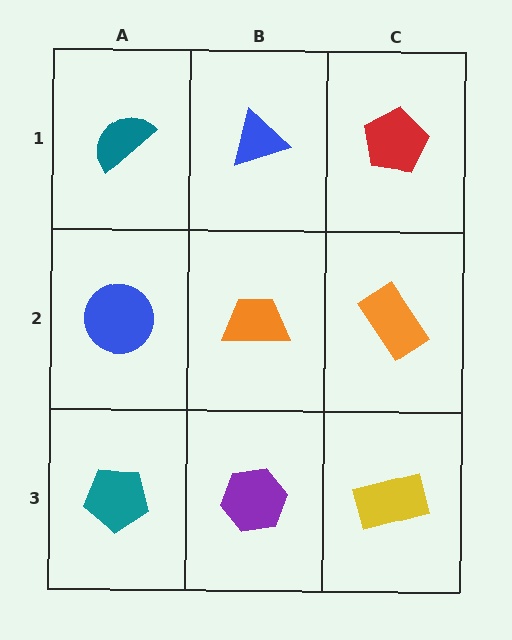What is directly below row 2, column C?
A yellow rectangle.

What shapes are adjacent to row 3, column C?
An orange rectangle (row 2, column C), a purple hexagon (row 3, column B).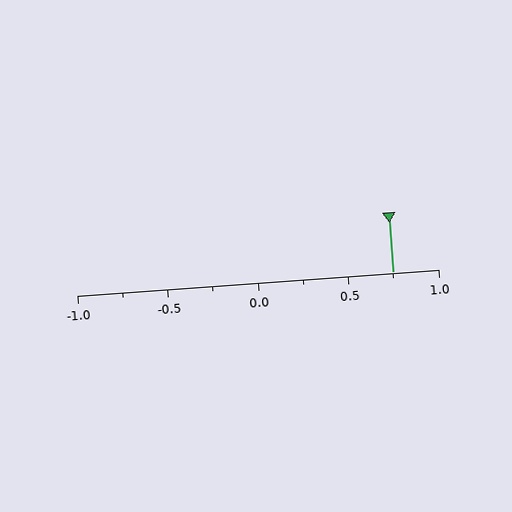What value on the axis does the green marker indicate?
The marker indicates approximately 0.75.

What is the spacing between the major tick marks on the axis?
The major ticks are spaced 0.5 apart.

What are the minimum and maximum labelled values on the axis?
The axis runs from -1.0 to 1.0.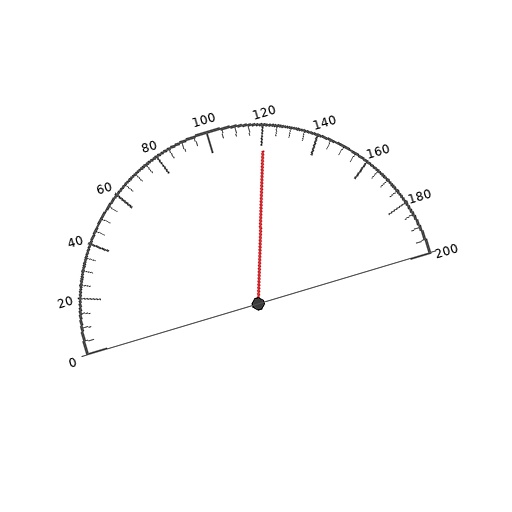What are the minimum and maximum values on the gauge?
The gauge ranges from 0 to 200.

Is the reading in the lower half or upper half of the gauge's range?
The reading is in the upper half of the range (0 to 200).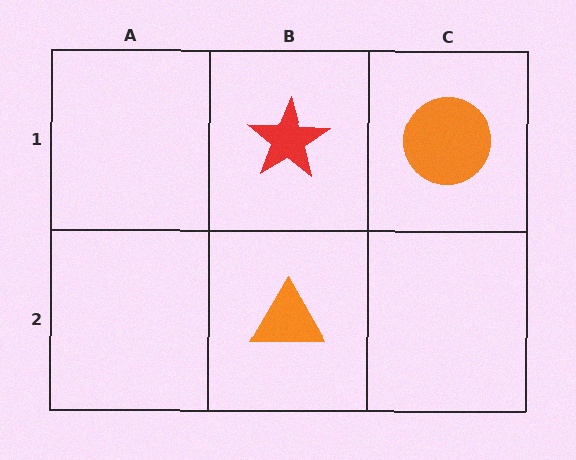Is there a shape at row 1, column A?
No, that cell is empty.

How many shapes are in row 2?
1 shape.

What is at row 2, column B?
An orange triangle.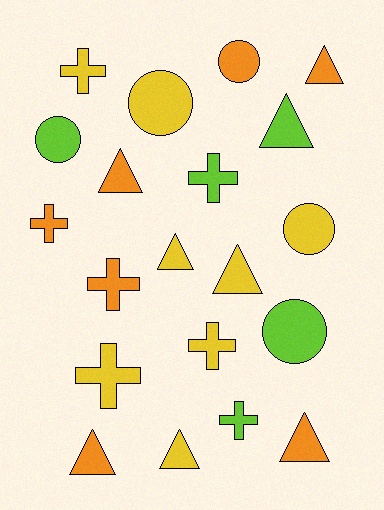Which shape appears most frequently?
Triangle, with 8 objects.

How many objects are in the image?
There are 20 objects.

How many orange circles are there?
There is 1 orange circle.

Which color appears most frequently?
Yellow, with 8 objects.